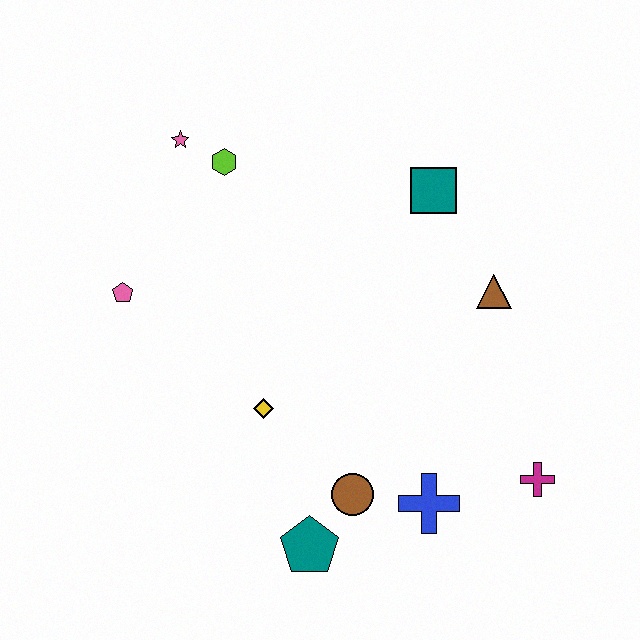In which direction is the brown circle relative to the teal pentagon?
The brown circle is above the teal pentagon.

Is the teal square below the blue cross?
No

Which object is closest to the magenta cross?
The blue cross is closest to the magenta cross.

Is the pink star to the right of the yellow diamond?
No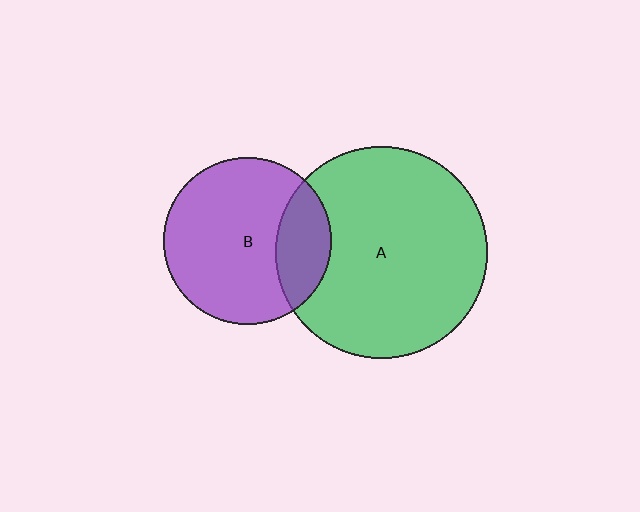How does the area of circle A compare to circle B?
Approximately 1.6 times.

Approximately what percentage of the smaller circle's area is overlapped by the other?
Approximately 25%.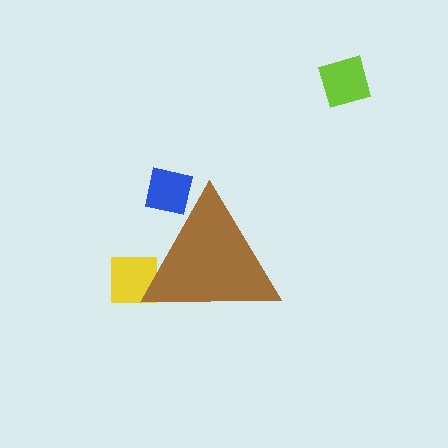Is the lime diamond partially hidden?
No, the lime diamond is fully visible.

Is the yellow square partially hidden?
Yes, the yellow square is partially hidden behind the brown triangle.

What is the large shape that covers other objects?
A brown triangle.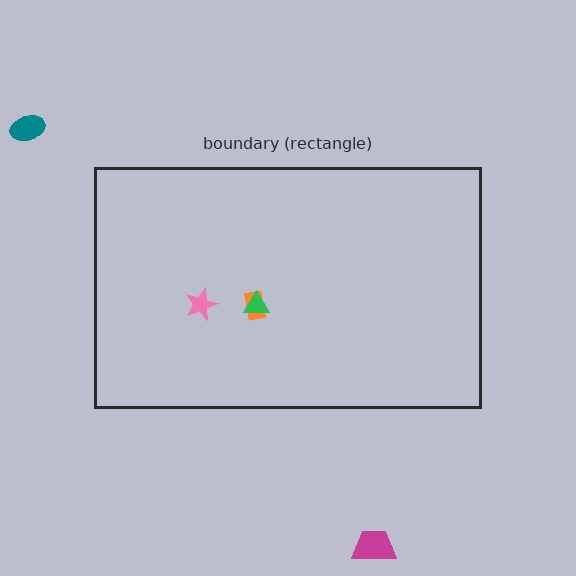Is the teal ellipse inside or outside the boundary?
Outside.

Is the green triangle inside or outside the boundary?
Inside.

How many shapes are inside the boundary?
3 inside, 2 outside.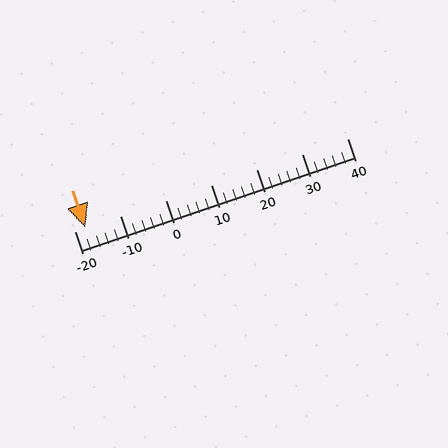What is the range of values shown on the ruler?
The ruler shows values from -20 to 40.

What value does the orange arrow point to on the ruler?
The orange arrow points to approximately -18.